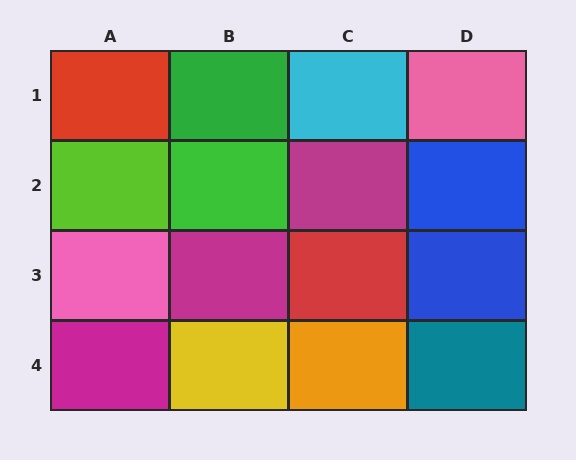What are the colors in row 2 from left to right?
Lime, green, magenta, blue.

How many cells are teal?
1 cell is teal.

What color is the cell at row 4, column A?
Magenta.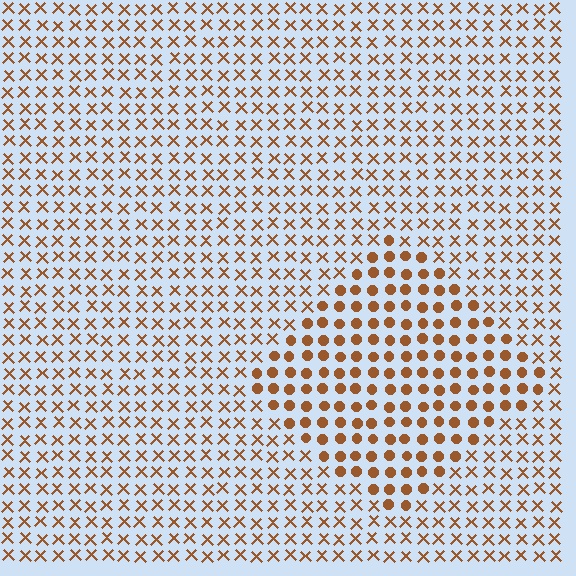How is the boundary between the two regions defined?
The boundary is defined by a change in element shape: circles inside vs. X marks outside. All elements share the same color and spacing.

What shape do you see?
I see a diamond.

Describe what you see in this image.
The image is filled with small brown elements arranged in a uniform grid. A diamond-shaped region contains circles, while the surrounding area contains X marks. The boundary is defined purely by the change in element shape.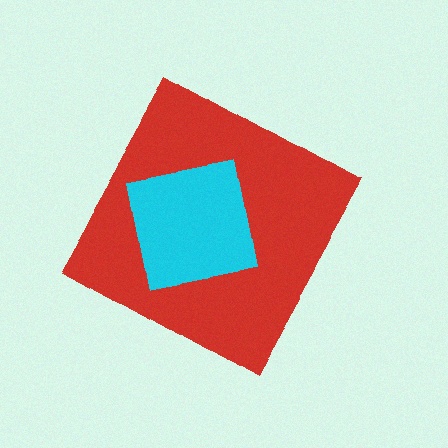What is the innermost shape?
The cyan square.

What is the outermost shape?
The red diamond.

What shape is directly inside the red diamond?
The cyan square.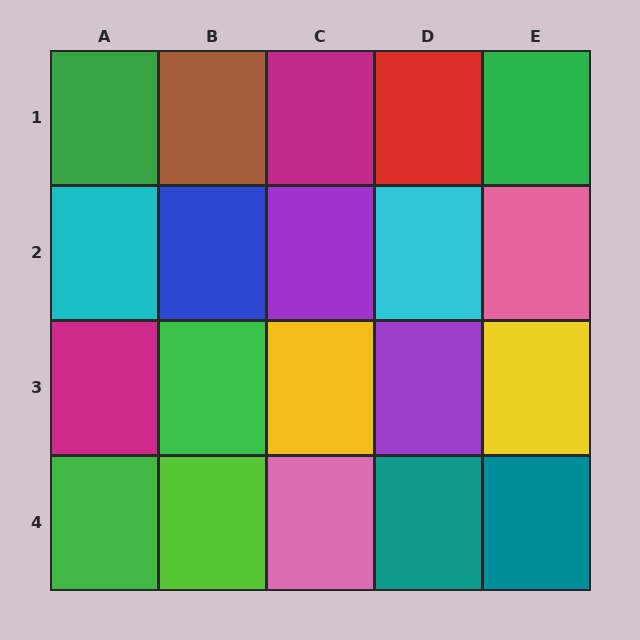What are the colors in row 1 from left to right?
Green, brown, magenta, red, green.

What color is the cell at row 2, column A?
Cyan.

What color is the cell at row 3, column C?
Yellow.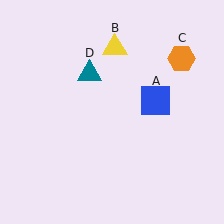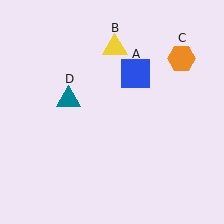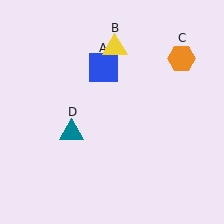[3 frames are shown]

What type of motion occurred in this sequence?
The blue square (object A), teal triangle (object D) rotated counterclockwise around the center of the scene.